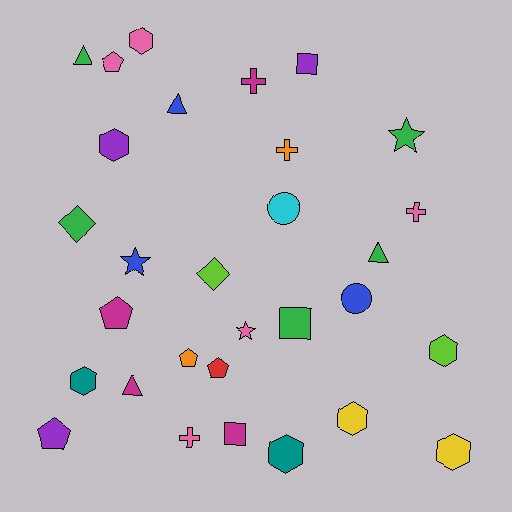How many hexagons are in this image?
There are 7 hexagons.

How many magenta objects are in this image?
There are 4 magenta objects.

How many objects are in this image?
There are 30 objects.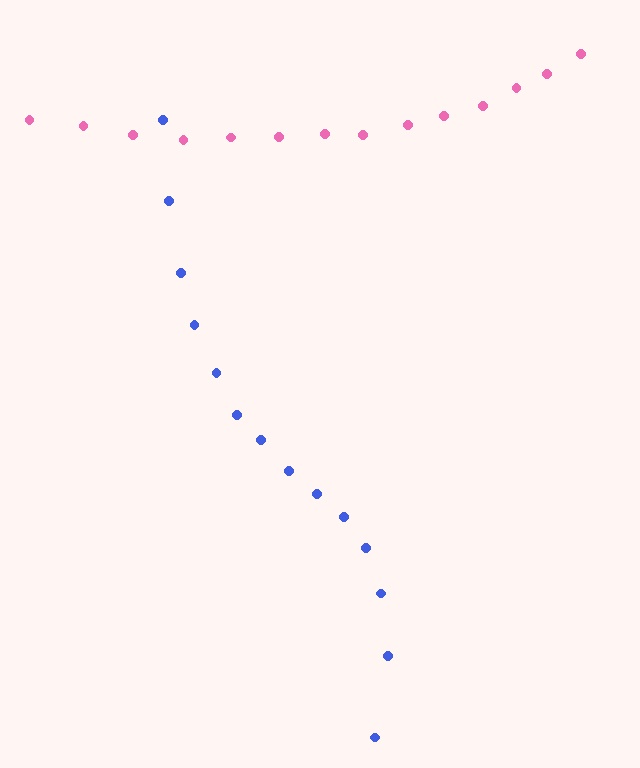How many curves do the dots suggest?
There are 2 distinct paths.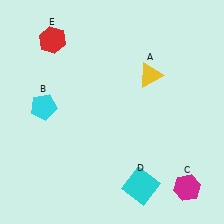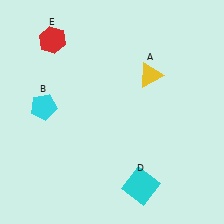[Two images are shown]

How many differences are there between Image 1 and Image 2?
There is 1 difference between the two images.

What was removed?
The magenta hexagon (C) was removed in Image 2.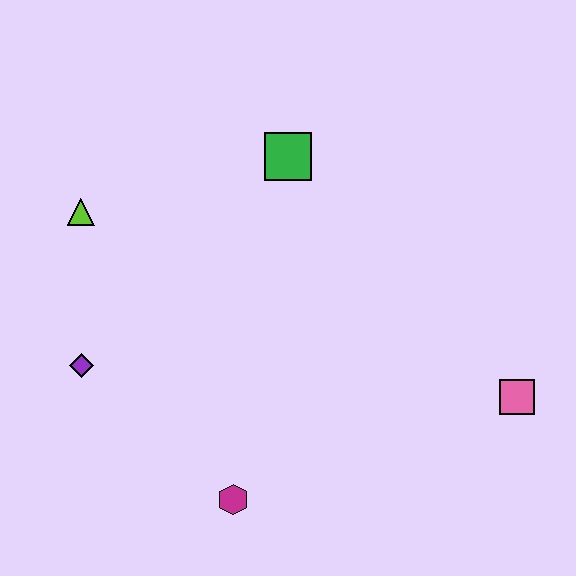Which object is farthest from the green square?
The magenta hexagon is farthest from the green square.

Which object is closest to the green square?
The lime triangle is closest to the green square.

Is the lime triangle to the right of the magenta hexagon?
No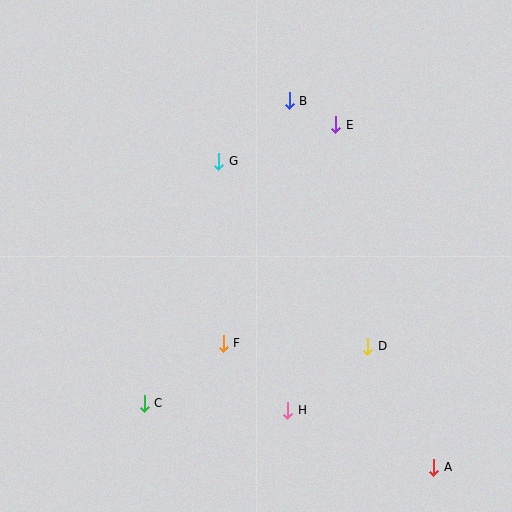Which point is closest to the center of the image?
Point F at (223, 343) is closest to the center.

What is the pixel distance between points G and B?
The distance between G and B is 93 pixels.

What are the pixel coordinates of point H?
Point H is at (288, 410).